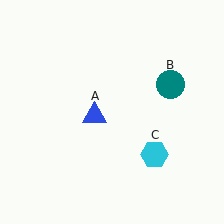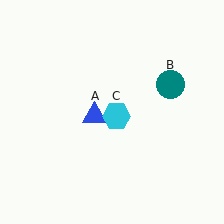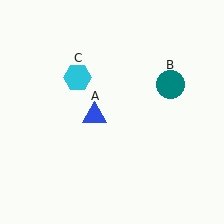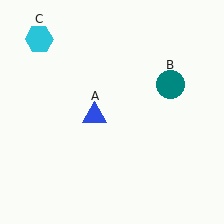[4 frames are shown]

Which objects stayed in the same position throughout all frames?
Blue triangle (object A) and teal circle (object B) remained stationary.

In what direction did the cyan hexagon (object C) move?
The cyan hexagon (object C) moved up and to the left.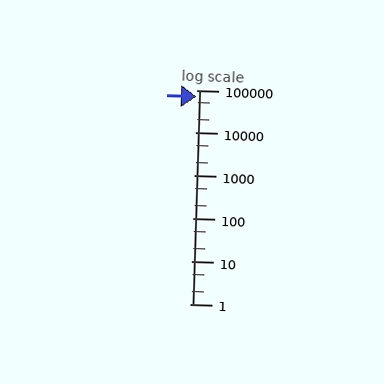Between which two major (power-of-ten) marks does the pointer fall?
The pointer is between 10000 and 100000.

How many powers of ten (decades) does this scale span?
The scale spans 5 decades, from 1 to 100000.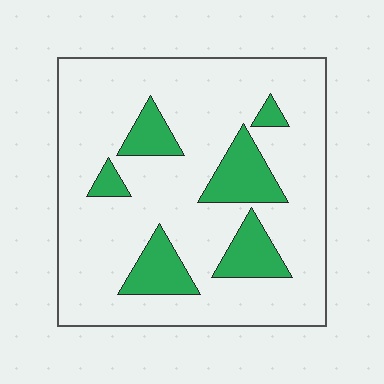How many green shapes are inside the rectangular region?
6.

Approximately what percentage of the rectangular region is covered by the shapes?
Approximately 20%.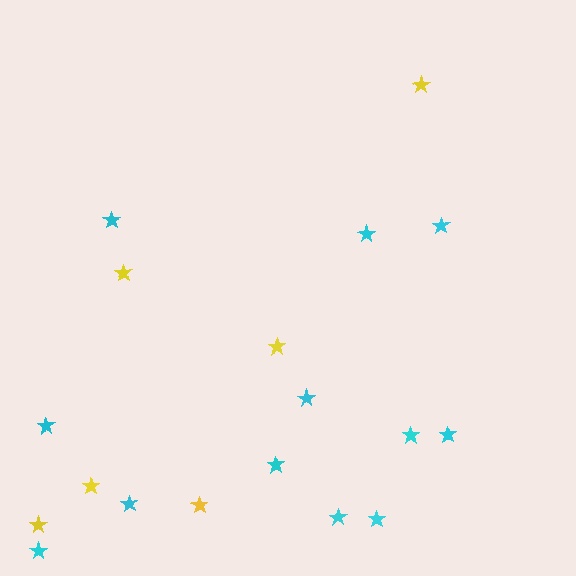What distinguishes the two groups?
There are 2 groups: one group of cyan stars (12) and one group of yellow stars (6).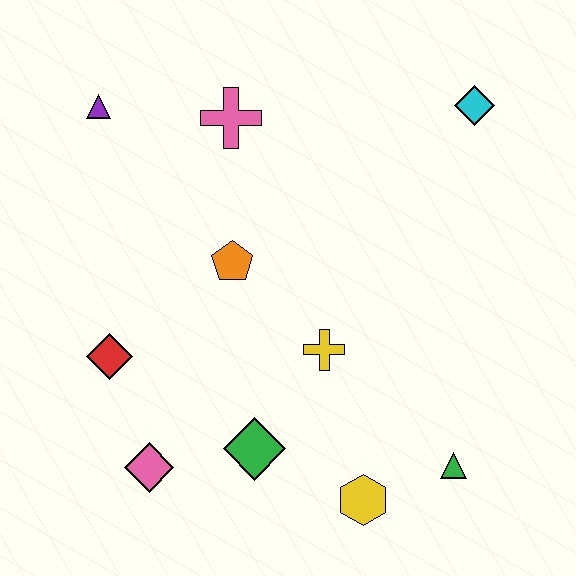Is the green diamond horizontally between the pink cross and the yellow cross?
Yes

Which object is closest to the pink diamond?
The green diamond is closest to the pink diamond.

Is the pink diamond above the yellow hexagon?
Yes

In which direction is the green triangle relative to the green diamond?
The green triangle is to the right of the green diamond.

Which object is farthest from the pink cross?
The green triangle is farthest from the pink cross.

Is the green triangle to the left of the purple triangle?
No